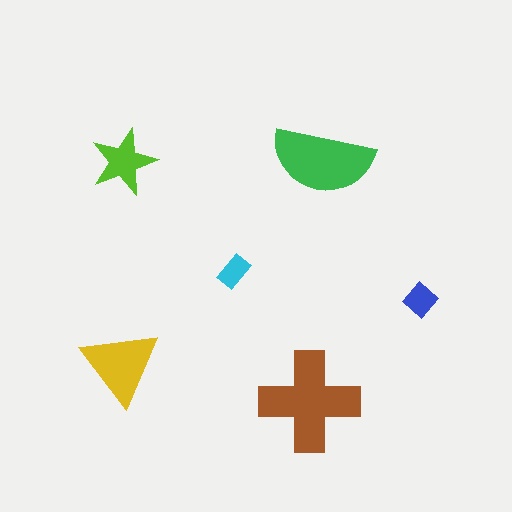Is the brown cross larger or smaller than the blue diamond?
Larger.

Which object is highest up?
The lime star is topmost.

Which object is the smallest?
The cyan rectangle.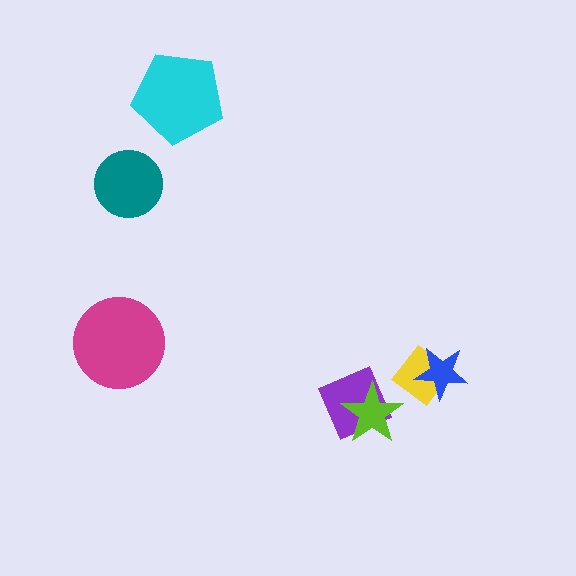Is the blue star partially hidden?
No, no other shape covers it.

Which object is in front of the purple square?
The lime star is in front of the purple square.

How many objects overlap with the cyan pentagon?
0 objects overlap with the cyan pentagon.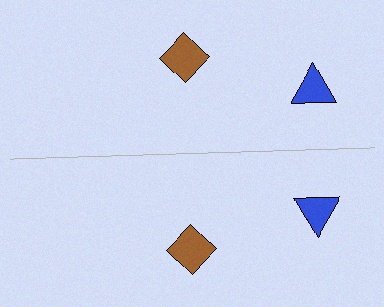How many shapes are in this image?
There are 4 shapes in this image.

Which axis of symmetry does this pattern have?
The pattern has a horizontal axis of symmetry running through the center of the image.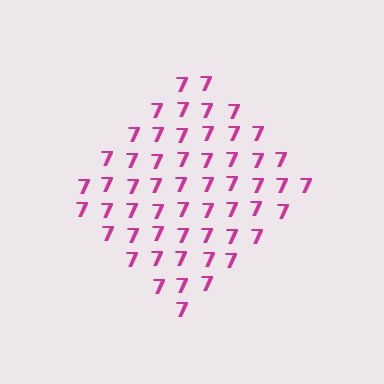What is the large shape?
The large shape is a diamond.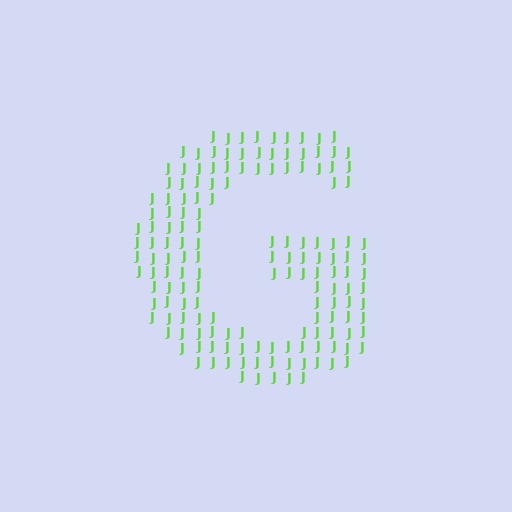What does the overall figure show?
The overall figure shows the letter G.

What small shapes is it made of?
It is made of small letter J's.